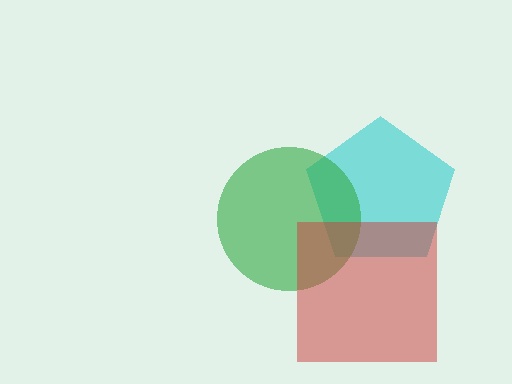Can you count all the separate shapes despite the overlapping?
Yes, there are 3 separate shapes.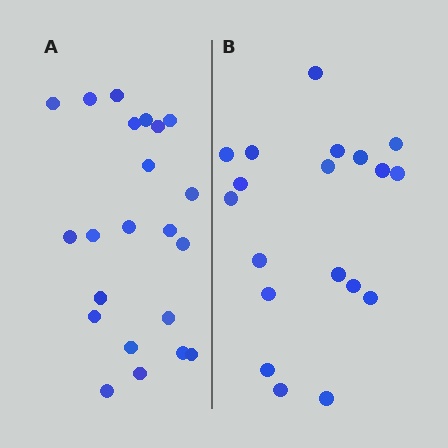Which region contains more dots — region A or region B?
Region A (the left region) has more dots.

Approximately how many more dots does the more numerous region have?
Region A has just a few more — roughly 2 or 3 more dots than region B.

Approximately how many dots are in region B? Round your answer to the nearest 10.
About 20 dots. (The exact count is 19, which rounds to 20.)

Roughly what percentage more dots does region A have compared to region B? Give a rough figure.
About 15% more.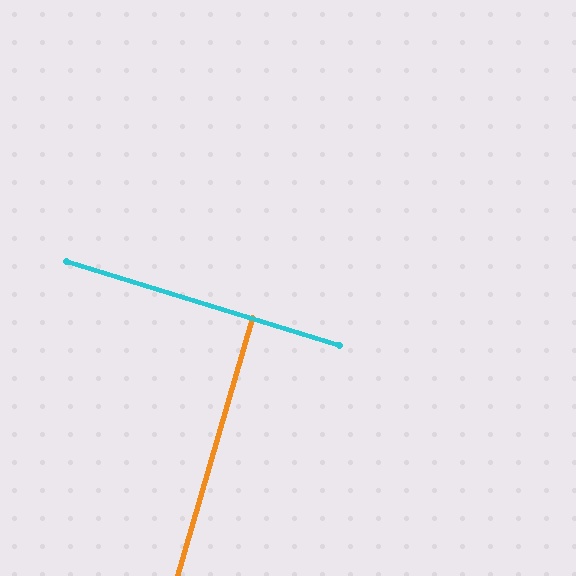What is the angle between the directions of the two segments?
Approximately 89 degrees.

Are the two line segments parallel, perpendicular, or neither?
Perpendicular — they meet at approximately 89°.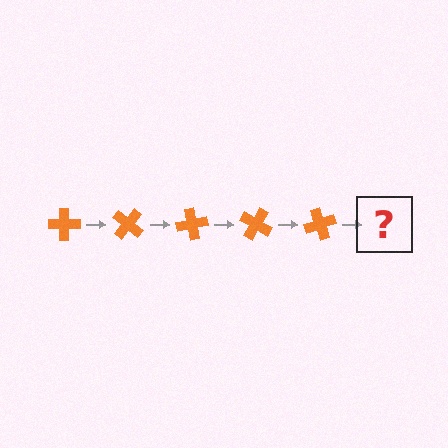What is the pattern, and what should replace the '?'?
The pattern is that the cross rotates 40 degrees each step. The '?' should be an orange cross rotated 200 degrees.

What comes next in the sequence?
The next element should be an orange cross rotated 200 degrees.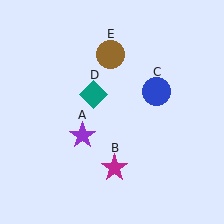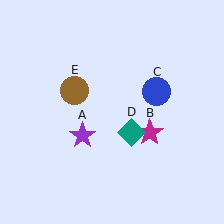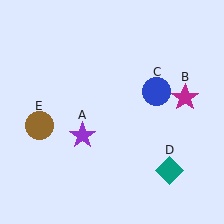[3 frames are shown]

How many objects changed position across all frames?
3 objects changed position: magenta star (object B), teal diamond (object D), brown circle (object E).